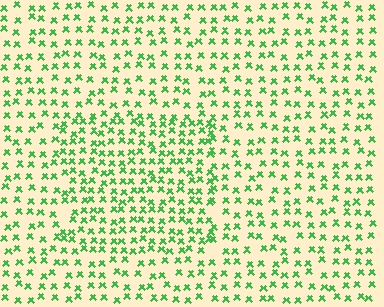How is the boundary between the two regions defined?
The boundary is defined by a change in element density (approximately 1.5x ratio). All elements are the same color, size, and shape.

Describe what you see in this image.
The image contains small green elements arranged at two different densities. A rectangle-shaped region is visible where the elements are more densely packed than the surrounding area.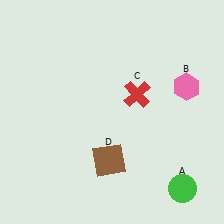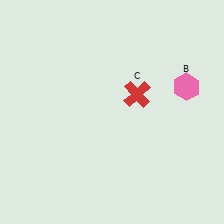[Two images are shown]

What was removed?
The brown square (D), the green circle (A) were removed in Image 2.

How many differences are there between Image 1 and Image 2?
There are 2 differences between the two images.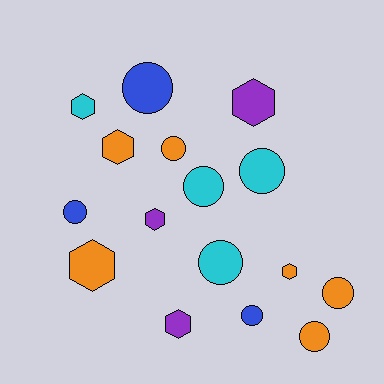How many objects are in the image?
There are 16 objects.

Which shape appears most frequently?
Circle, with 9 objects.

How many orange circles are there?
There are 3 orange circles.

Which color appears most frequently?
Orange, with 6 objects.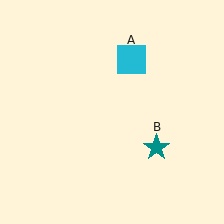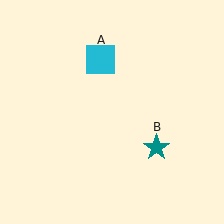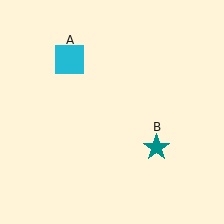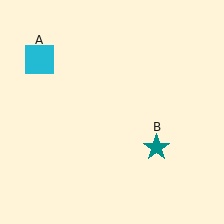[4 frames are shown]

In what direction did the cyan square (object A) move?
The cyan square (object A) moved left.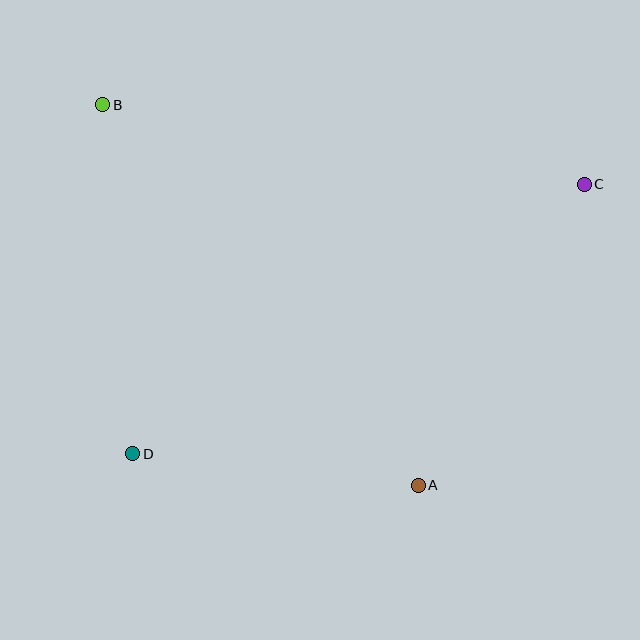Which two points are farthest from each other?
Points C and D are farthest from each other.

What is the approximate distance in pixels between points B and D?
The distance between B and D is approximately 351 pixels.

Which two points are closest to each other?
Points A and D are closest to each other.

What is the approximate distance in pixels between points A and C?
The distance between A and C is approximately 343 pixels.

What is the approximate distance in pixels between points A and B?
The distance between A and B is approximately 494 pixels.